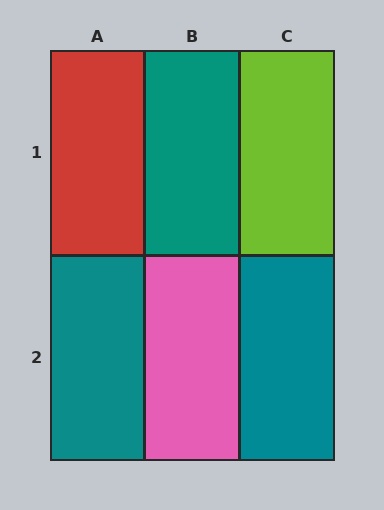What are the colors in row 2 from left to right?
Teal, pink, teal.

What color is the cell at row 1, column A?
Red.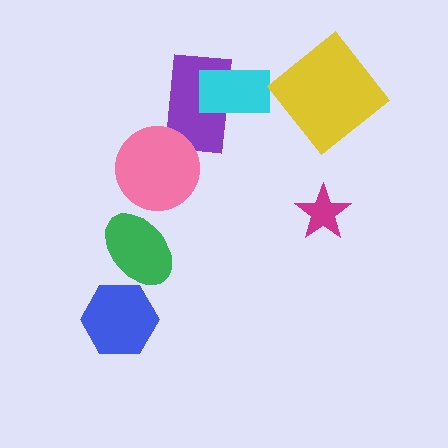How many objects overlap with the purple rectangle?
2 objects overlap with the purple rectangle.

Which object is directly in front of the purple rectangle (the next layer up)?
The pink circle is directly in front of the purple rectangle.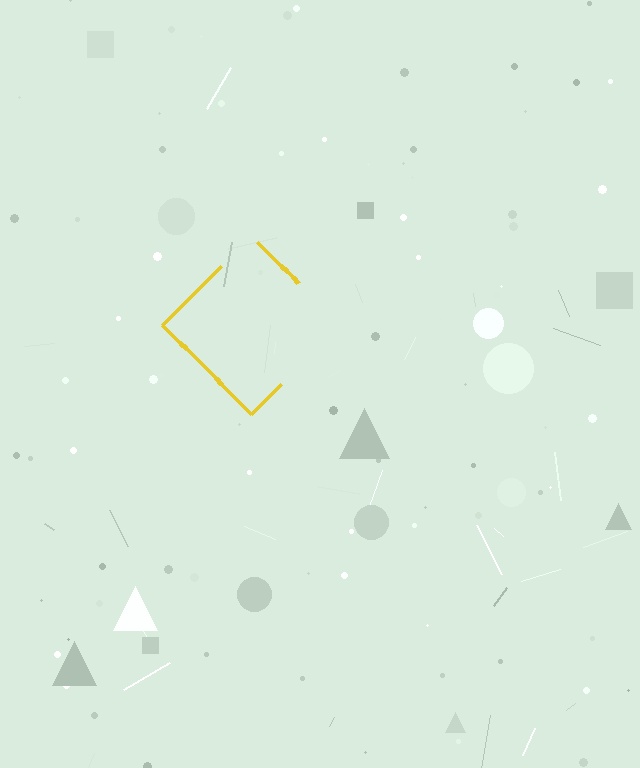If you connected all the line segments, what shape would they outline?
They would outline a diamond.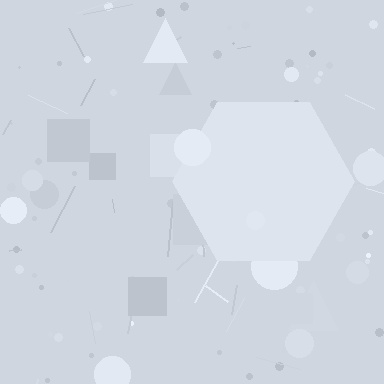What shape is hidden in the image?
A hexagon is hidden in the image.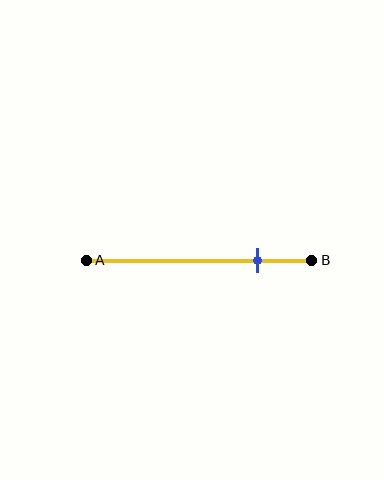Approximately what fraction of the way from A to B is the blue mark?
The blue mark is approximately 75% of the way from A to B.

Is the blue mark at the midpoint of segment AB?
No, the mark is at about 75% from A, not at the 50% midpoint.